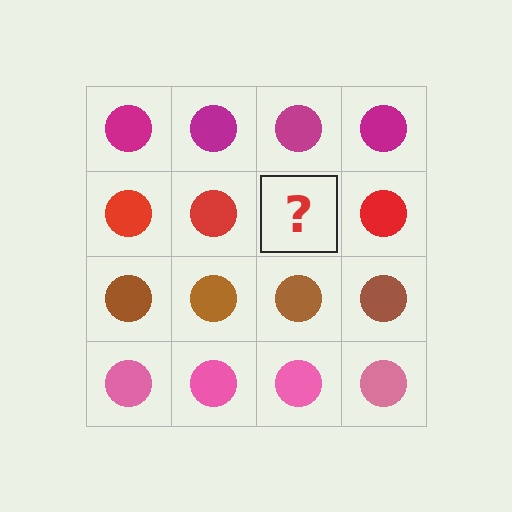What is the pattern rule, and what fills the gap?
The rule is that each row has a consistent color. The gap should be filled with a red circle.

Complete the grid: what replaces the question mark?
The question mark should be replaced with a red circle.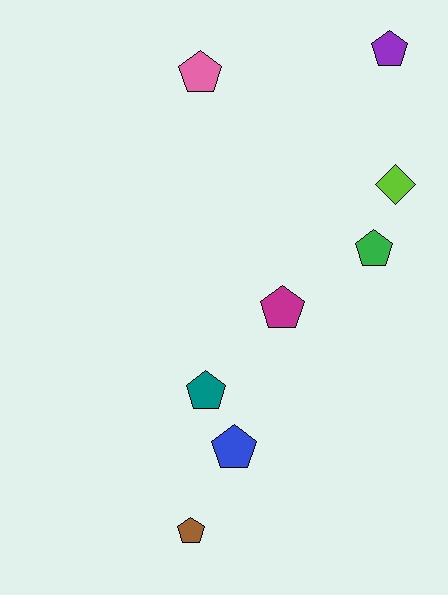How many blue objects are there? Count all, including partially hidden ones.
There is 1 blue object.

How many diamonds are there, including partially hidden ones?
There is 1 diamond.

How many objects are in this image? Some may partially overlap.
There are 8 objects.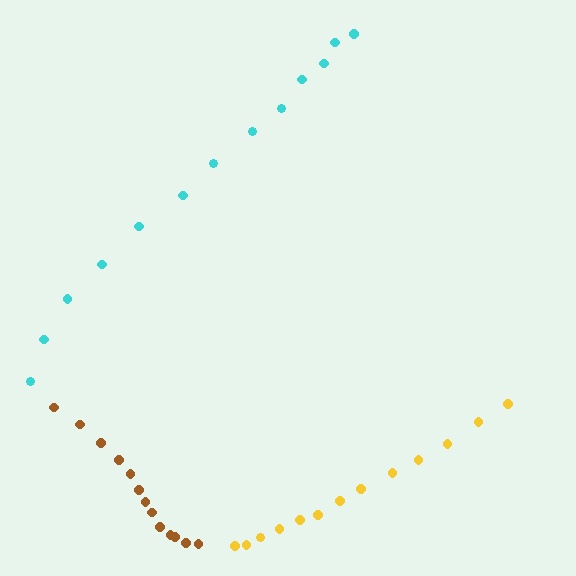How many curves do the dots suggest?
There are 3 distinct paths.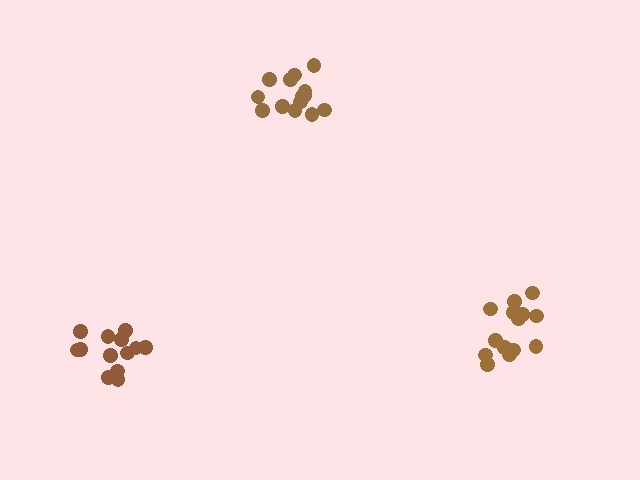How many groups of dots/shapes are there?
There are 3 groups.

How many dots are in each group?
Group 1: 15 dots, Group 2: 13 dots, Group 3: 14 dots (42 total).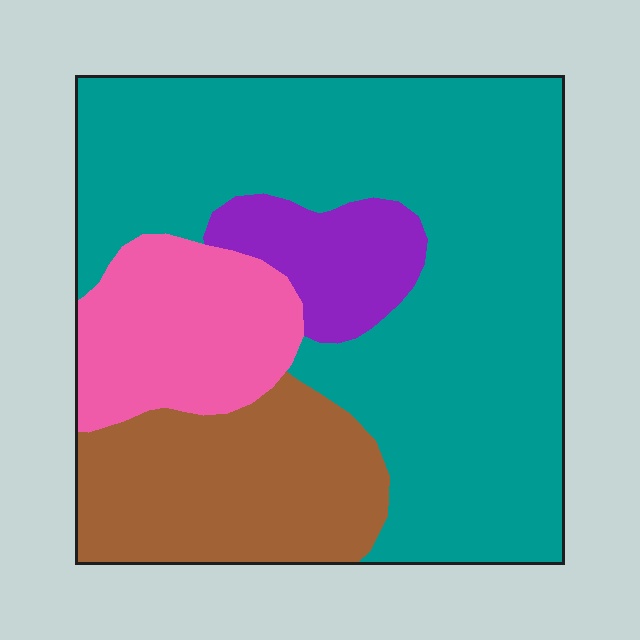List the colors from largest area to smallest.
From largest to smallest: teal, brown, pink, purple.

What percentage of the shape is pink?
Pink covers around 15% of the shape.